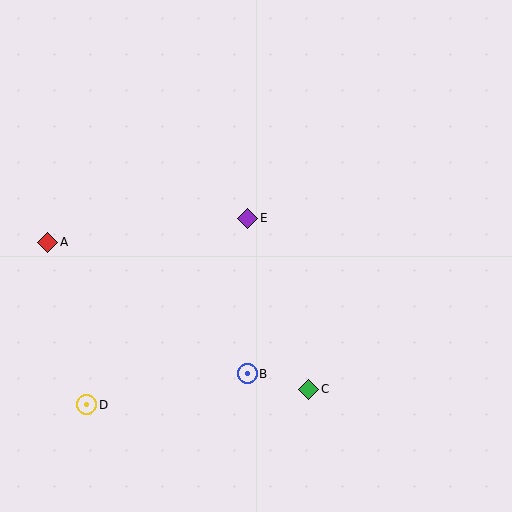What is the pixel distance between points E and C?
The distance between E and C is 181 pixels.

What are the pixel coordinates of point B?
Point B is at (247, 374).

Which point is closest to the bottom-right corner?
Point C is closest to the bottom-right corner.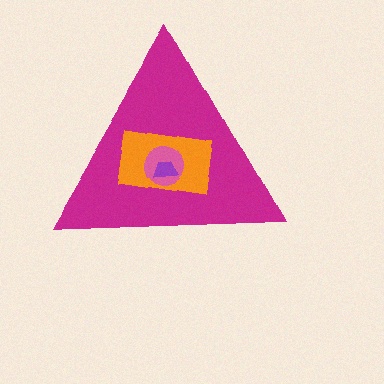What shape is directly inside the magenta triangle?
The orange rectangle.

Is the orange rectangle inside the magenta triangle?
Yes.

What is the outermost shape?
The magenta triangle.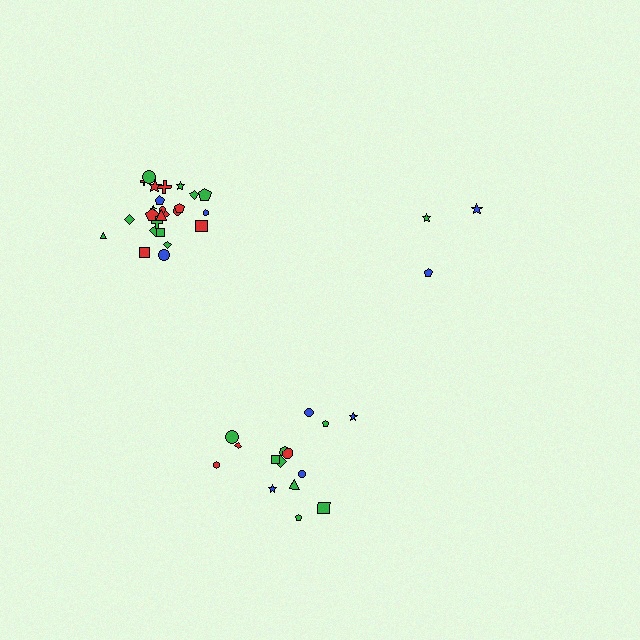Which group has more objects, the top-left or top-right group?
The top-left group.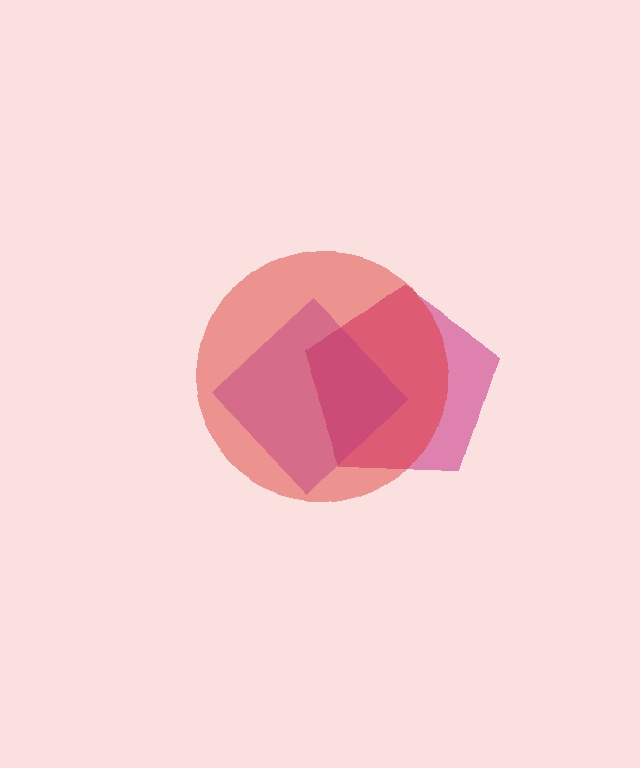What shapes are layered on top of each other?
The layered shapes are: a magenta pentagon, a purple diamond, a red circle.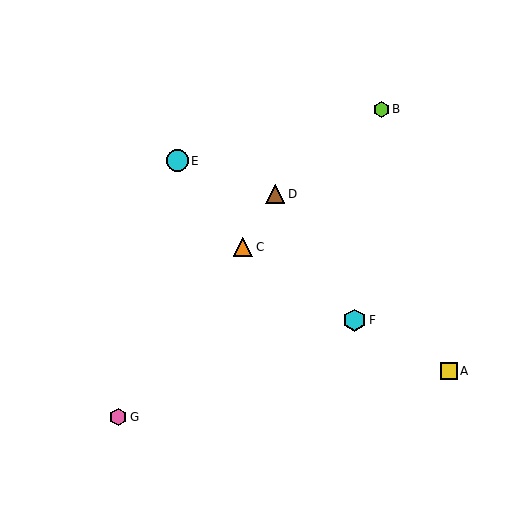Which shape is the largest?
The cyan hexagon (labeled F) is the largest.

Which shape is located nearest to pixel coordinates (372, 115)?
The lime hexagon (labeled B) at (381, 109) is nearest to that location.